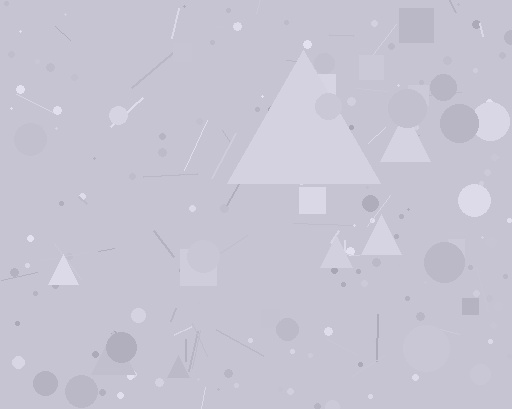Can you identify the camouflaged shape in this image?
The camouflaged shape is a triangle.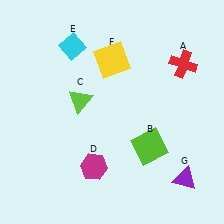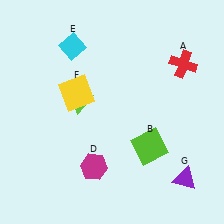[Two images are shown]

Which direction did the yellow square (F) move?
The yellow square (F) moved left.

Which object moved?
The yellow square (F) moved left.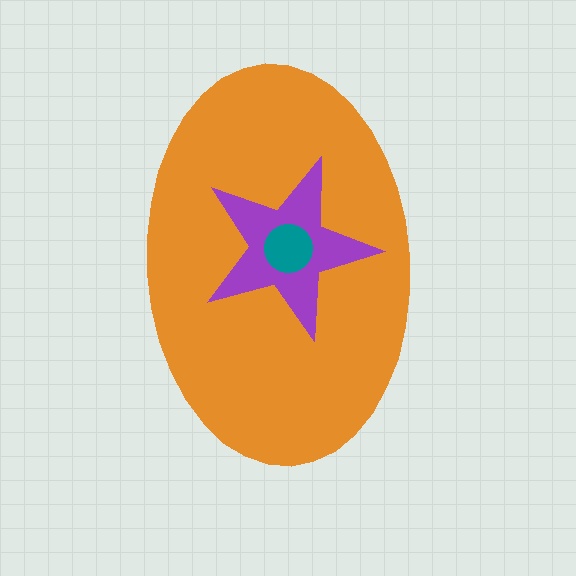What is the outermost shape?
The orange ellipse.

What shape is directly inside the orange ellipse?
The purple star.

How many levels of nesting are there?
3.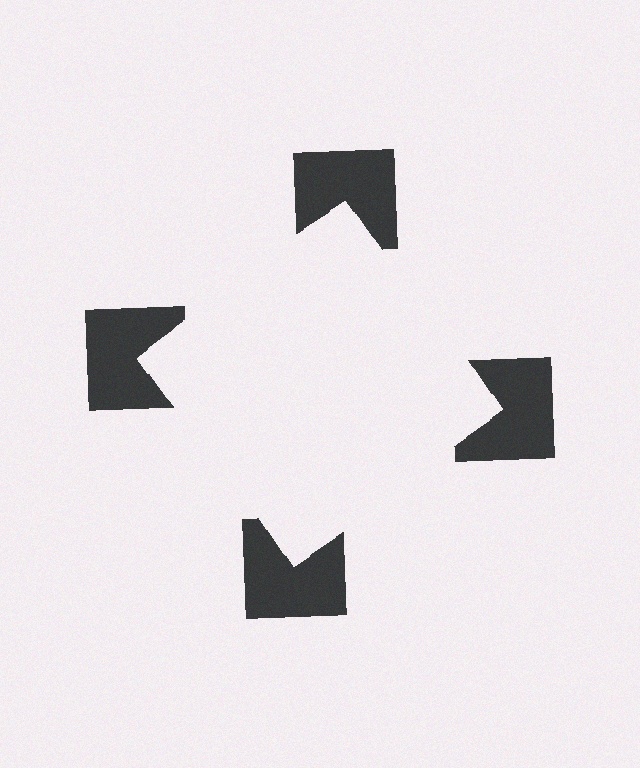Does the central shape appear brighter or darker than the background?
It typically appears slightly brighter than the background, even though no actual brightness change is drawn.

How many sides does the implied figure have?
4 sides.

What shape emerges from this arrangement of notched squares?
An illusory square — its edges are inferred from the aligned wedge cuts in the notched squares, not physically drawn.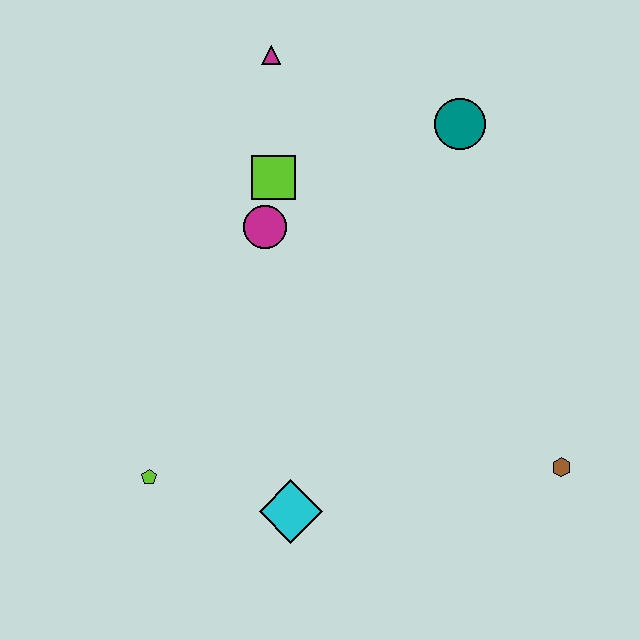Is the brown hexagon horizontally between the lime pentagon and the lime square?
No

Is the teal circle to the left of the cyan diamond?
No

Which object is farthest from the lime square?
The brown hexagon is farthest from the lime square.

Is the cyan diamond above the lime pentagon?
No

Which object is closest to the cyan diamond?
The lime pentagon is closest to the cyan diamond.